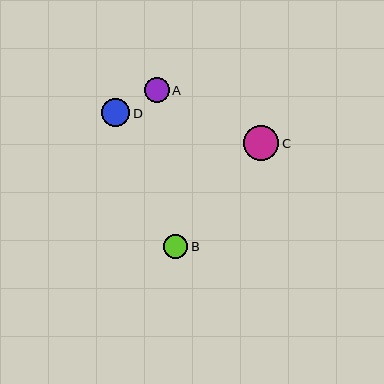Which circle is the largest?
Circle C is the largest with a size of approximately 35 pixels.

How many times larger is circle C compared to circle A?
Circle C is approximately 1.4 times the size of circle A.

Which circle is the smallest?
Circle A is the smallest with a size of approximately 25 pixels.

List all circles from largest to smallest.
From largest to smallest: C, D, B, A.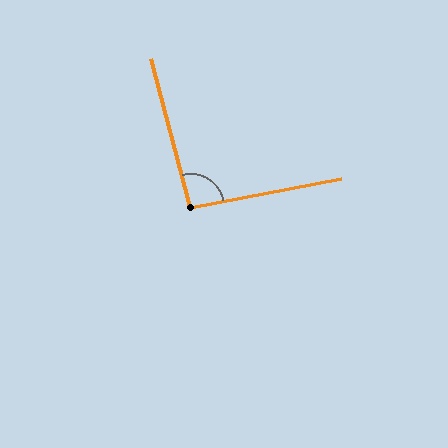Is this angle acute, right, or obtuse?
It is approximately a right angle.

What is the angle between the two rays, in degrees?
Approximately 94 degrees.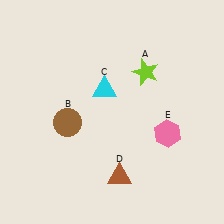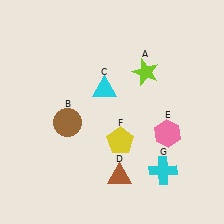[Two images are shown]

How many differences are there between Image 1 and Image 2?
There are 2 differences between the two images.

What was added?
A yellow pentagon (F), a cyan cross (G) were added in Image 2.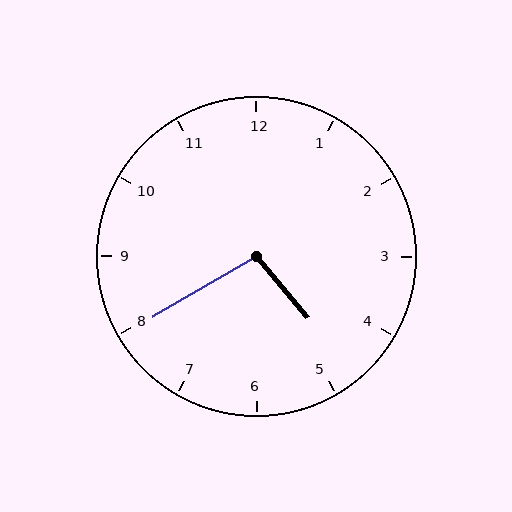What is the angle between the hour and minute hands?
Approximately 100 degrees.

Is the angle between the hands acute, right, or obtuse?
It is obtuse.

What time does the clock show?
4:40.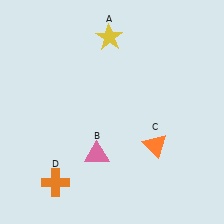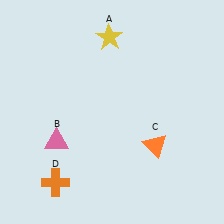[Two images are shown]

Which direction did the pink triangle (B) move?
The pink triangle (B) moved left.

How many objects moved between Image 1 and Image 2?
1 object moved between the two images.